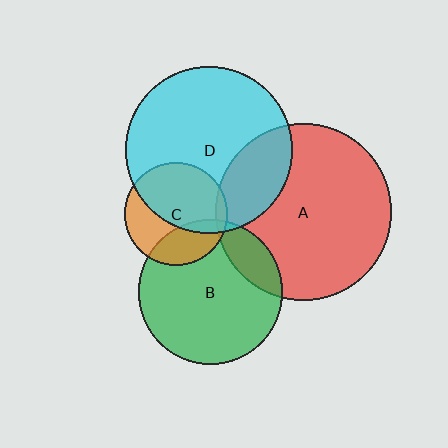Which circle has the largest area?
Circle A (red).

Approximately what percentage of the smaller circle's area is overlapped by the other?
Approximately 15%.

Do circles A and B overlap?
Yes.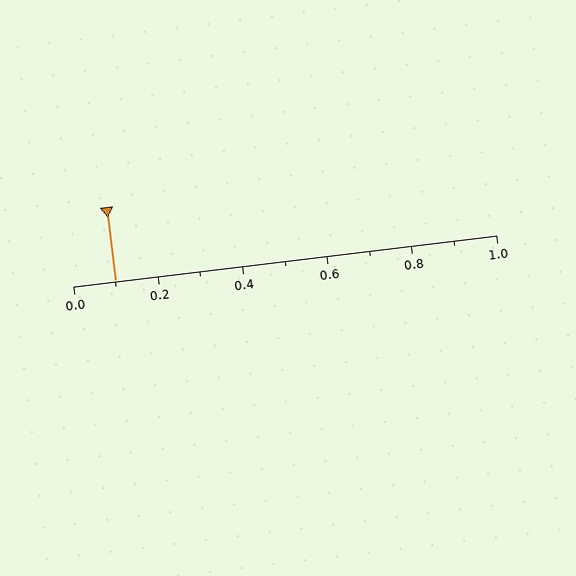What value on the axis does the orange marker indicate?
The marker indicates approximately 0.1.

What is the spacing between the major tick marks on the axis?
The major ticks are spaced 0.2 apart.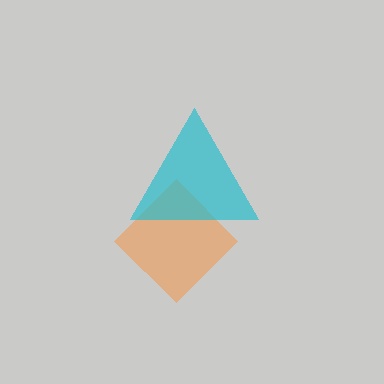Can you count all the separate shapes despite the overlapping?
Yes, there are 2 separate shapes.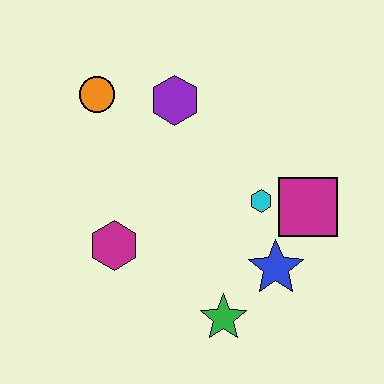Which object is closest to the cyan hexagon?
The magenta square is closest to the cyan hexagon.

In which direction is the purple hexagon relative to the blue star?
The purple hexagon is above the blue star.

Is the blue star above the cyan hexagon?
No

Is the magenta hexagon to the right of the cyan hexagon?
No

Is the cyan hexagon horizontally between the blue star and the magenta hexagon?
Yes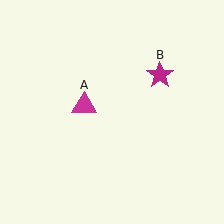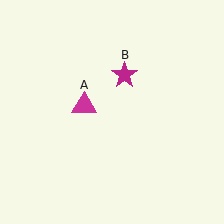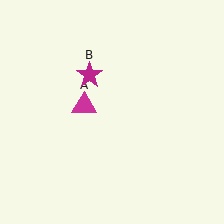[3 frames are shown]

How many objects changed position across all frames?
1 object changed position: magenta star (object B).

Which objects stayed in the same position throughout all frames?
Magenta triangle (object A) remained stationary.